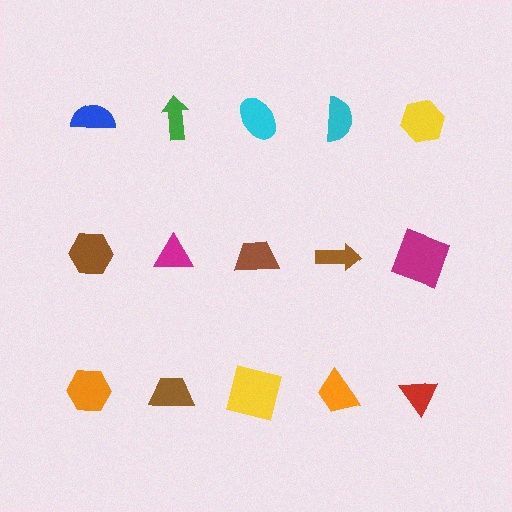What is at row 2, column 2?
A magenta triangle.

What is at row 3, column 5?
A red triangle.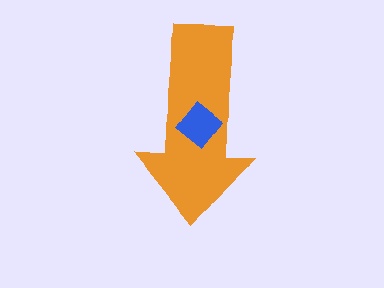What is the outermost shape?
The orange arrow.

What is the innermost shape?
The blue diamond.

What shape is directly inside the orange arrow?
The blue diamond.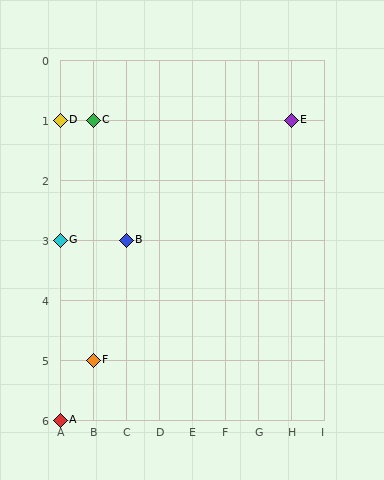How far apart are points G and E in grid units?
Points G and E are 7 columns and 2 rows apart (about 7.3 grid units diagonally).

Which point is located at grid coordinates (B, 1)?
Point C is at (B, 1).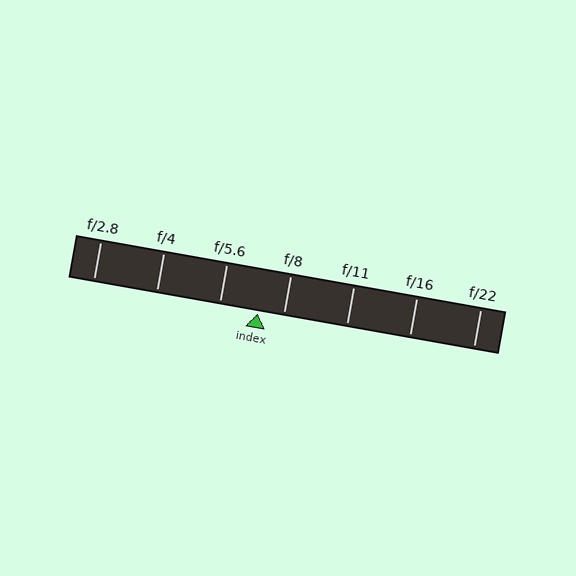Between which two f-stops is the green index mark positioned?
The index mark is between f/5.6 and f/8.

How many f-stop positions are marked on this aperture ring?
There are 7 f-stop positions marked.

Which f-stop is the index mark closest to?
The index mark is closest to f/8.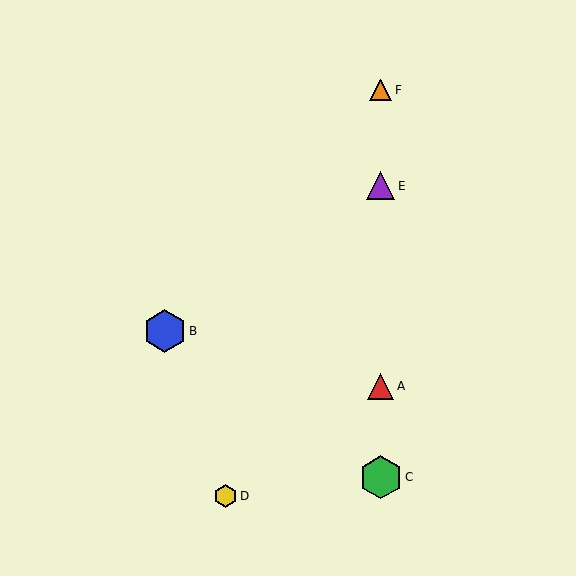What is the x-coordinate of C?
Object C is at x≈381.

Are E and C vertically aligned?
Yes, both are at x≈381.